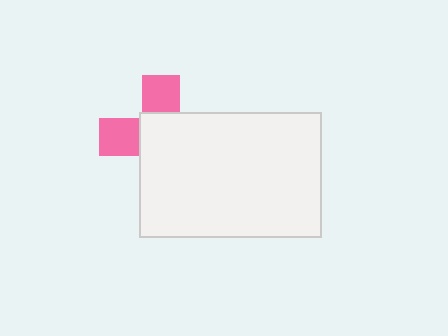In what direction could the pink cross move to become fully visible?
The pink cross could move toward the upper-left. That would shift it out from behind the white rectangle entirely.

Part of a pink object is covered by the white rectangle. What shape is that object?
It is a cross.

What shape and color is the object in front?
The object in front is a white rectangle.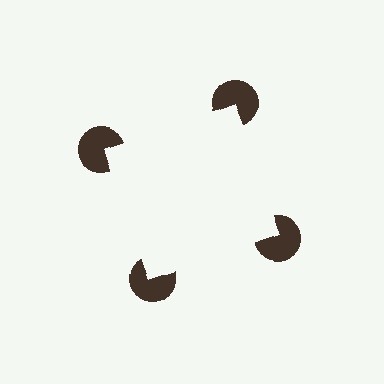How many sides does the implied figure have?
4 sides.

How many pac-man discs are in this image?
There are 4 — one at each vertex of the illusory square.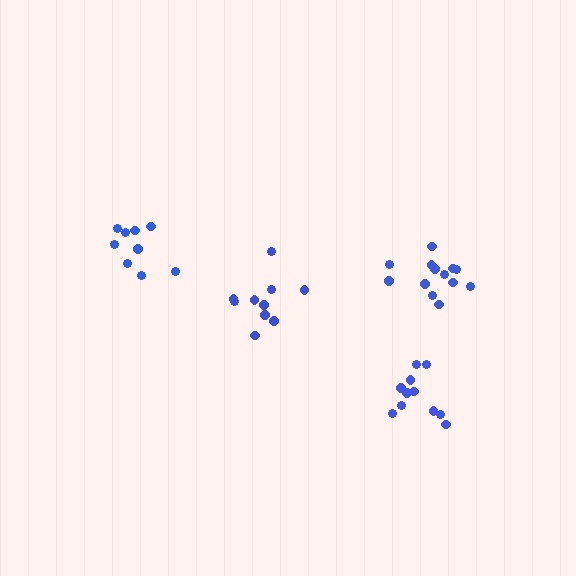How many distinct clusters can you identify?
There are 4 distinct clusters.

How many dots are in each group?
Group 1: 13 dots, Group 2: 11 dots, Group 3: 9 dots, Group 4: 11 dots (44 total).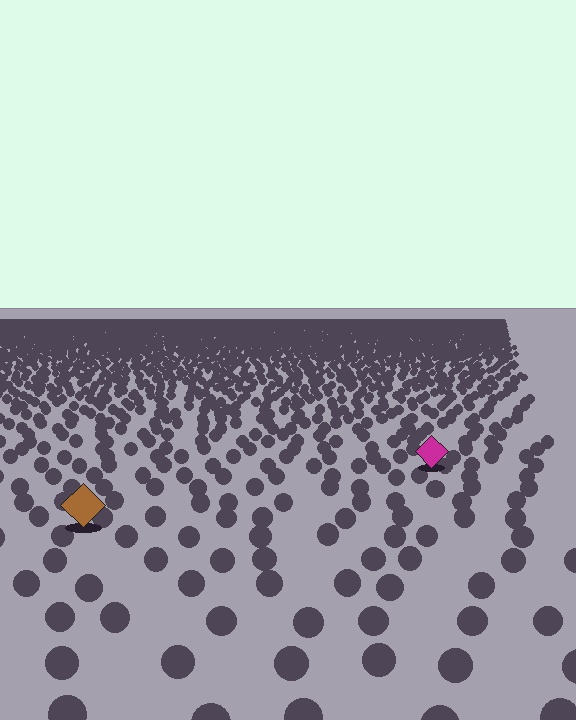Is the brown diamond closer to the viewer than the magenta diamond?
Yes. The brown diamond is closer — you can tell from the texture gradient: the ground texture is coarser near it.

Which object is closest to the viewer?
The brown diamond is closest. The texture marks near it are larger and more spread out.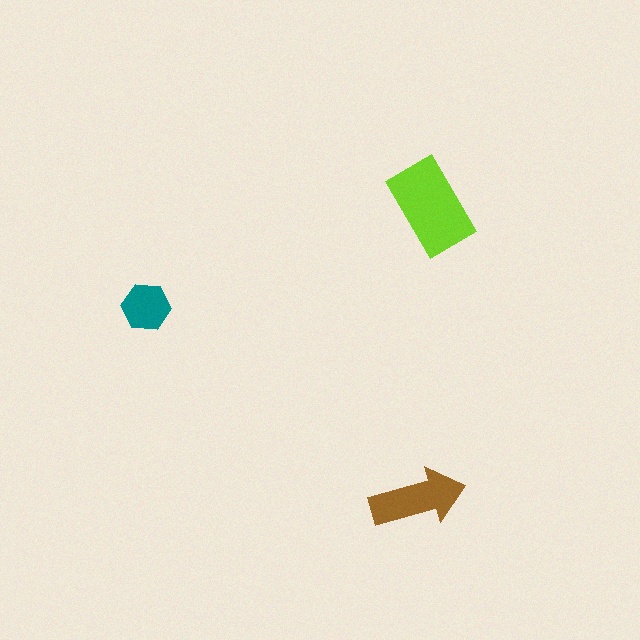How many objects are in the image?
There are 3 objects in the image.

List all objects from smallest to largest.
The teal hexagon, the brown arrow, the lime rectangle.